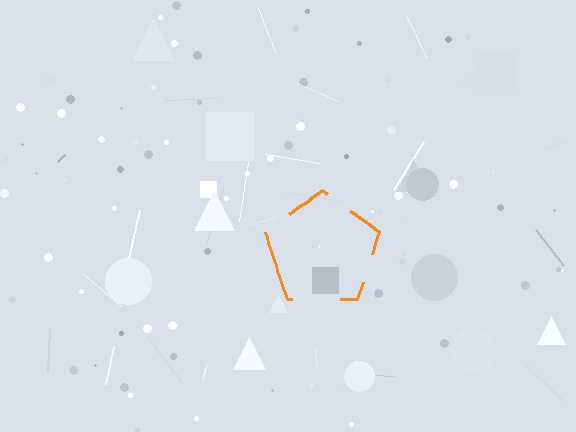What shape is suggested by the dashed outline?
The dashed outline suggests a pentagon.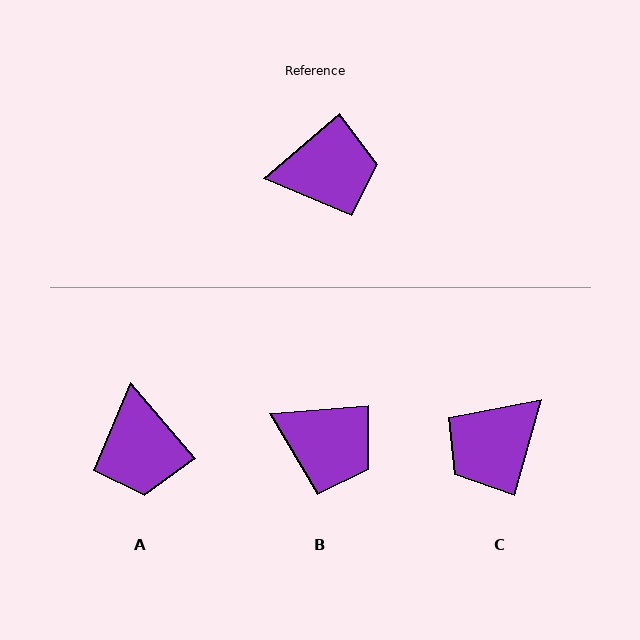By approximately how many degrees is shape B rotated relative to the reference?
Approximately 37 degrees clockwise.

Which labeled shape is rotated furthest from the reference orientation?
C, about 146 degrees away.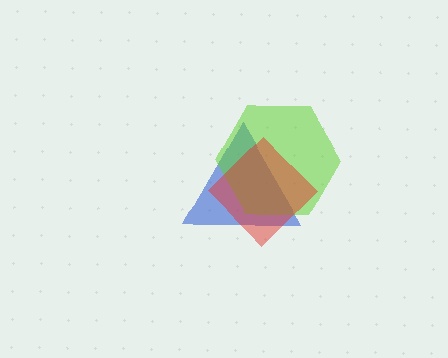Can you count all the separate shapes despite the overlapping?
Yes, there are 3 separate shapes.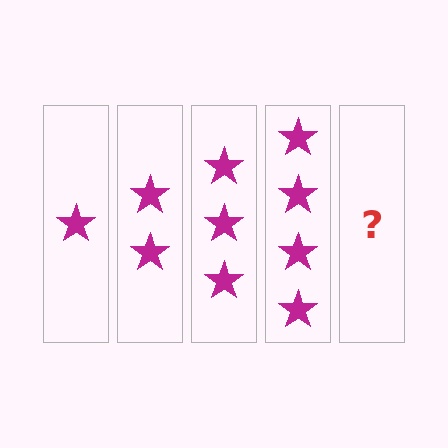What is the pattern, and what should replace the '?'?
The pattern is that each step adds one more star. The '?' should be 5 stars.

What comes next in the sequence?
The next element should be 5 stars.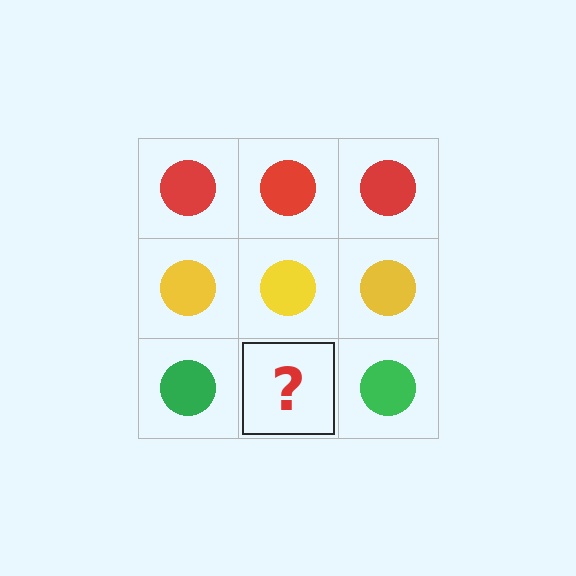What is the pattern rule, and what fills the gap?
The rule is that each row has a consistent color. The gap should be filled with a green circle.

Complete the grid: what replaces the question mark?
The question mark should be replaced with a green circle.